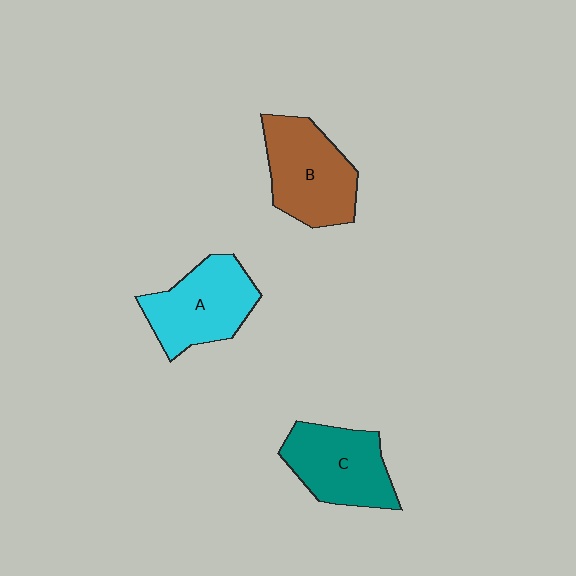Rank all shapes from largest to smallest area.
From largest to smallest: B (brown), A (cyan), C (teal).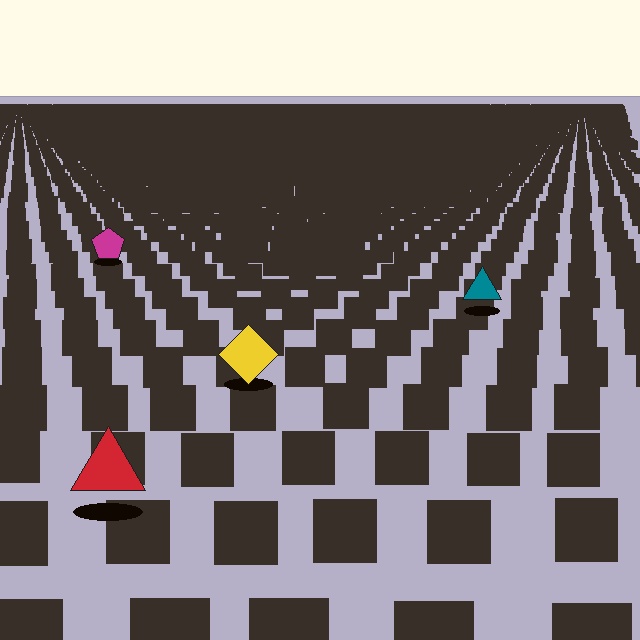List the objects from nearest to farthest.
From nearest to farthest: the red triangle, the yellow diamond, the teal triangle, the magenta pentagon.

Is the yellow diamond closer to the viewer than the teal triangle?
Yes. The yellow diamond is closer — you can tell from the texture gradient: the ground texture is coarser near it.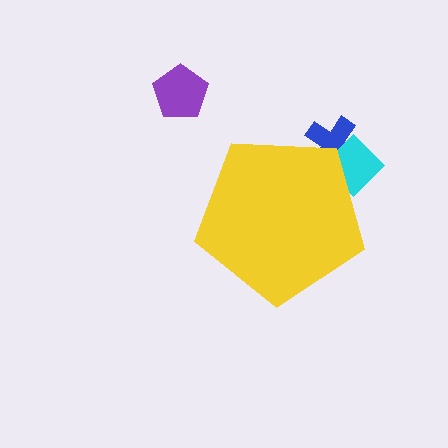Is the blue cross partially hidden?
Yes, the blue cross is partially hidden behind the yellow pentagon.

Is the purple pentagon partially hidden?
No, the purple pentagon is fully visible.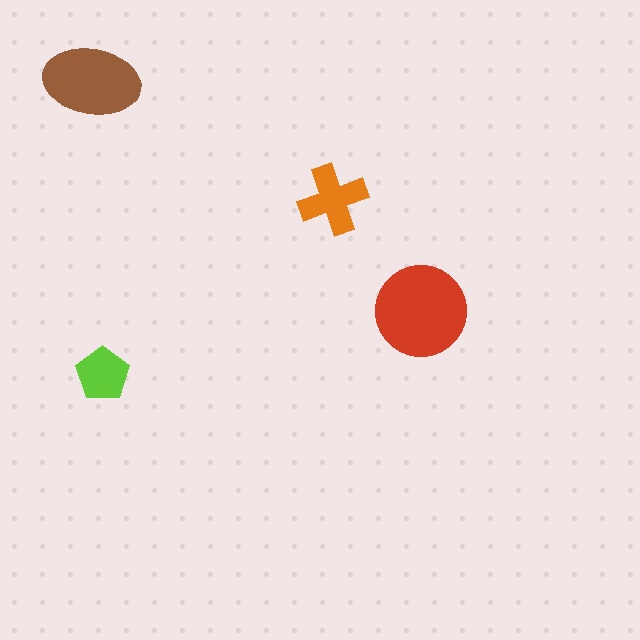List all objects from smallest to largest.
The lime pentagon, the orange cross, the brown ellipse, the red circle.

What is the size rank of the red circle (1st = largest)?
1st.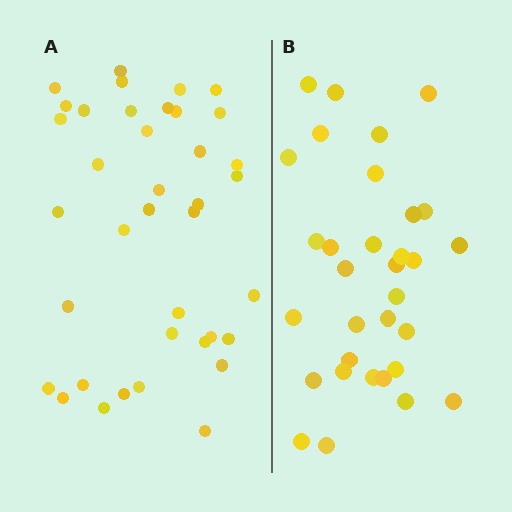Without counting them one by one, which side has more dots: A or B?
Region A (the left region) has more dots.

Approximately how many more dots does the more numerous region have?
Region A has about 6 more dots than region B.